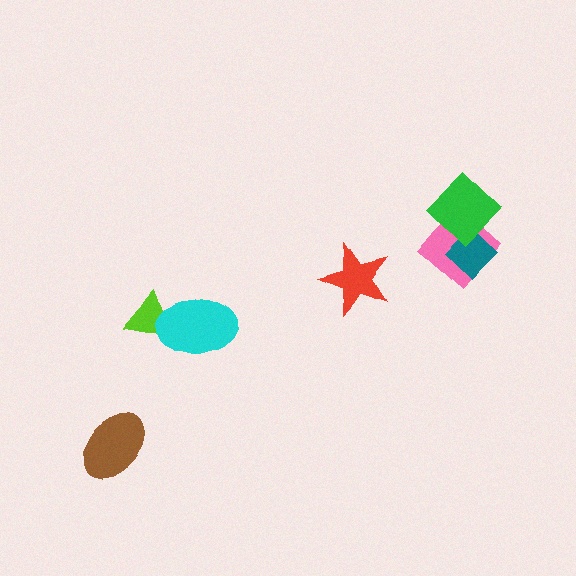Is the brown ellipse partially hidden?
No, no other shape covers it.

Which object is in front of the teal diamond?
The green diamond is in front of the teal diamond.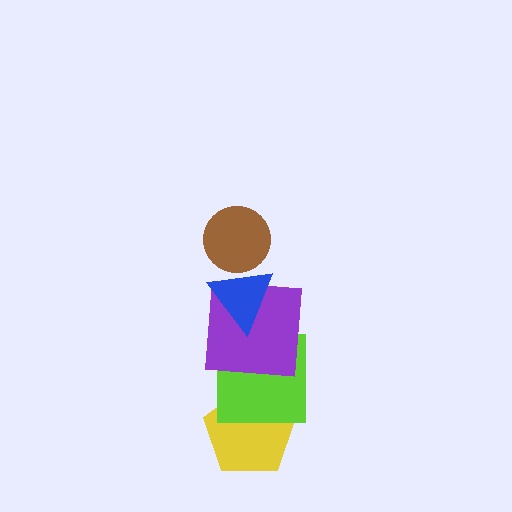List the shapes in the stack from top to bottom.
From top to bottom: the brown circle, the blue triangle, the purple square, the lime square, the yellow pentagon.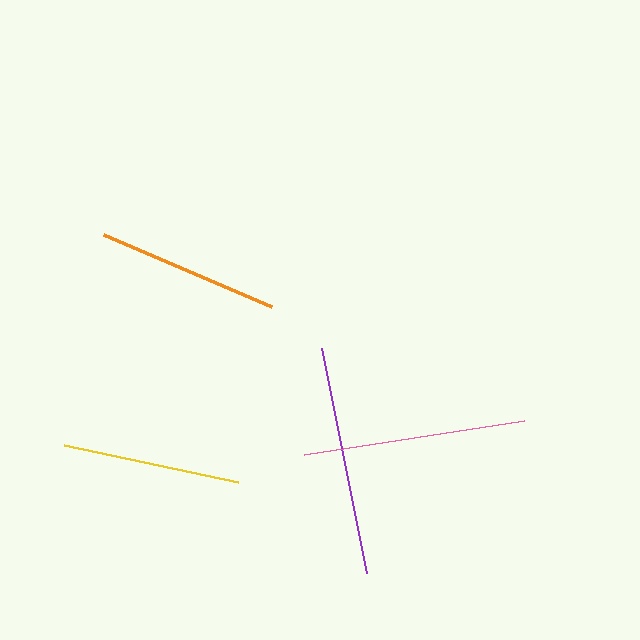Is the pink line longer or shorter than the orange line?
The pink line is longer than the orange line.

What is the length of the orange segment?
The orange segment is approximately 183 pixels long.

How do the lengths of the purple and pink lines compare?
The purple and pink lines are approximately the same length.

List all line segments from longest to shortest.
From longest to shortest: purple, pink, orange, yellow.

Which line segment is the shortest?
The yellow line is the shortest at approximately 178 pixels.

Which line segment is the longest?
The purple line is the longest at approximately 230 pixels.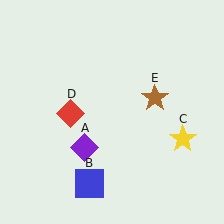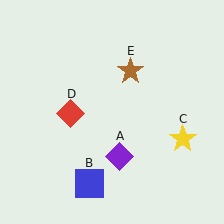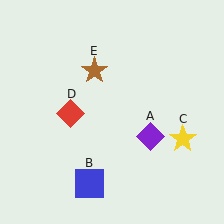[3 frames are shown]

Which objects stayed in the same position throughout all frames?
Blue square (object B) and yellow star (object C) and red diamond (object D) remained stationary.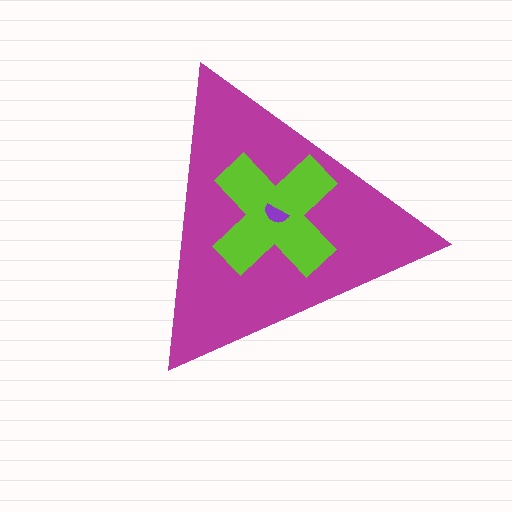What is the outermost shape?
The magenta triangle.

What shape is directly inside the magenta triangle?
The lime cross.